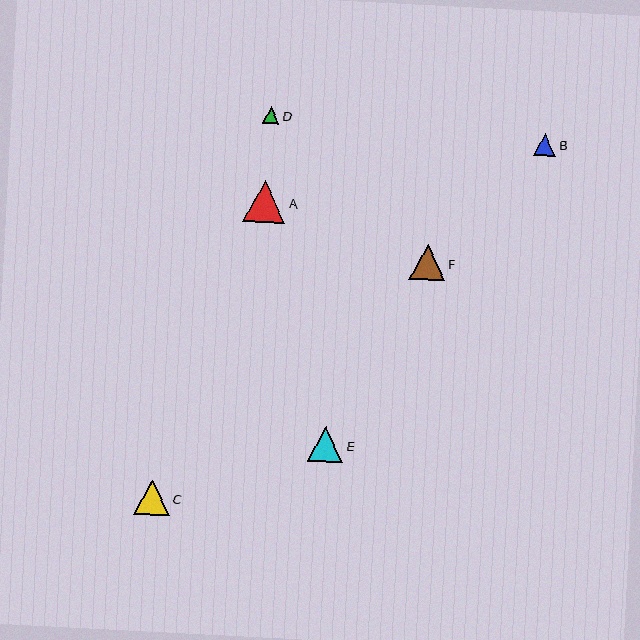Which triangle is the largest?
Triangle A is the largest with a size of approximately 42 pixels.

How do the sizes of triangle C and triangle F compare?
Triangle C and triangle F are approximately the same size.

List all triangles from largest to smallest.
From largest to smallest: A, C, E, F, B, D.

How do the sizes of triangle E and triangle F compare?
Triangle E and triangle F are approximately the same size.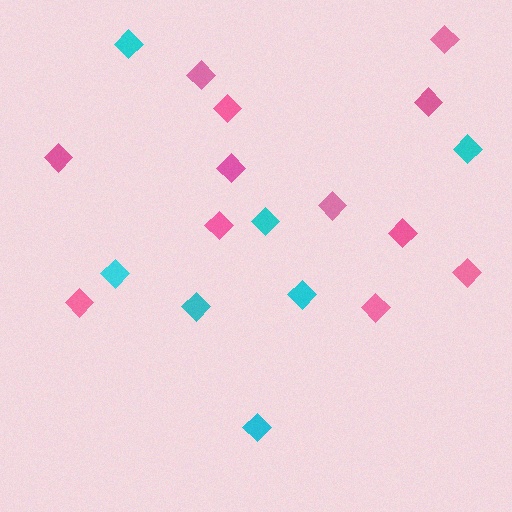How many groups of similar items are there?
There are 2 groups: one group of cyan diamonds (7) and one group of pink diamonds (12).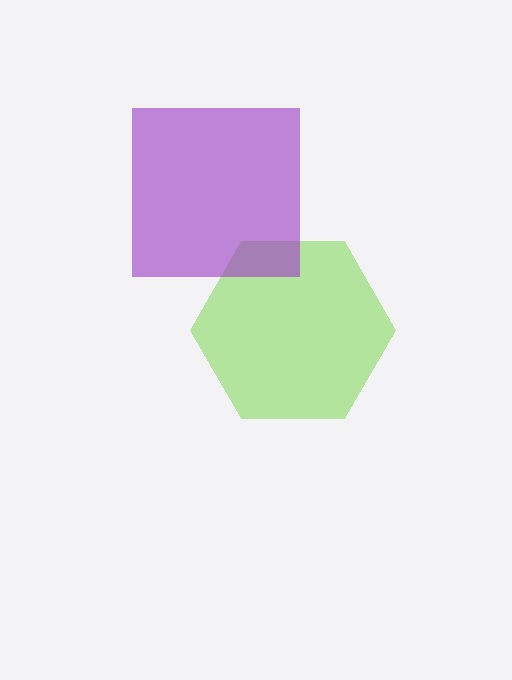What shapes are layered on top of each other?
The layered shapes are: a lime hexagon, a purple square.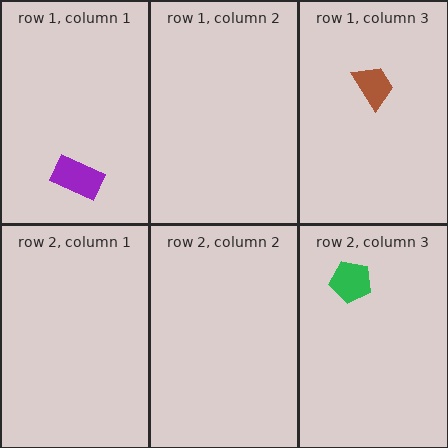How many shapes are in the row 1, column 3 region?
1.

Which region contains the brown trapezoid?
The row 1, column 3 region.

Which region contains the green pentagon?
The row 2, column 3 region.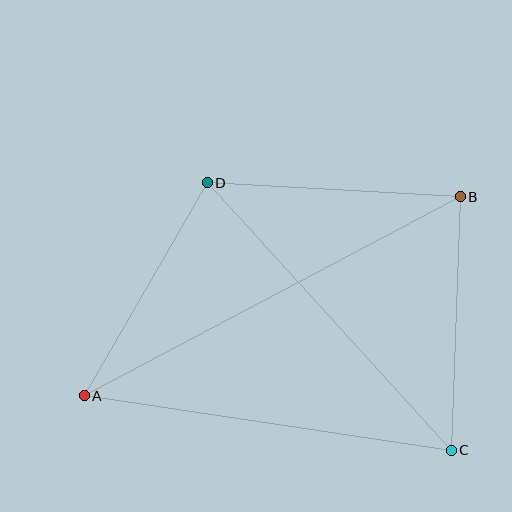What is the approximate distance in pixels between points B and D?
The distance between B and D is approximately 253 pixels.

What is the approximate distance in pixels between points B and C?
The distance between B and C is approximately 253 pixels.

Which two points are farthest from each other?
Points A and B are farthest from each other.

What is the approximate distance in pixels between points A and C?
The distance between A and C is approximately 371 pixels.